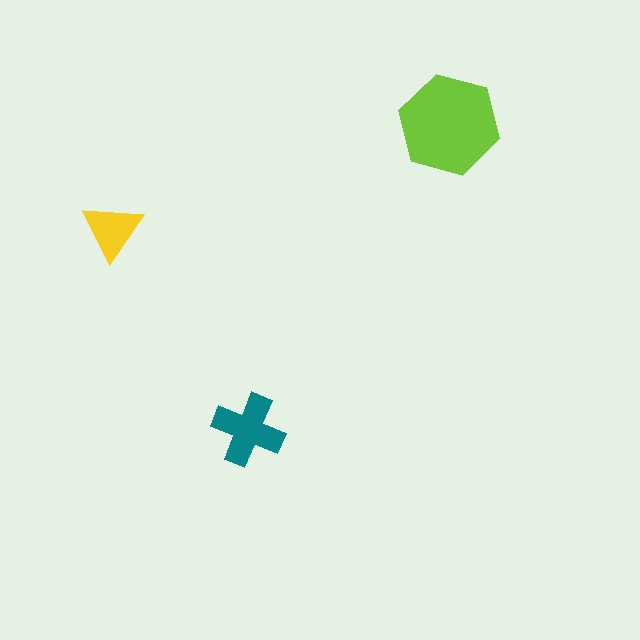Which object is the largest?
The lime hexagon.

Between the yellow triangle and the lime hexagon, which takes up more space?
The lime hexagon.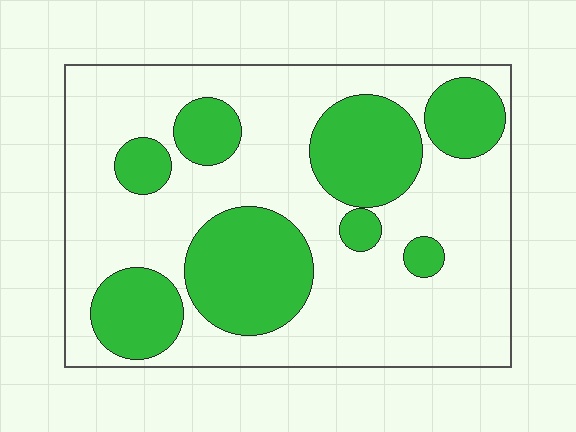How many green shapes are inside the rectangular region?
8.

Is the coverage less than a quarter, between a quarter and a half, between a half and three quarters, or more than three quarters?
Between a quarter and a half.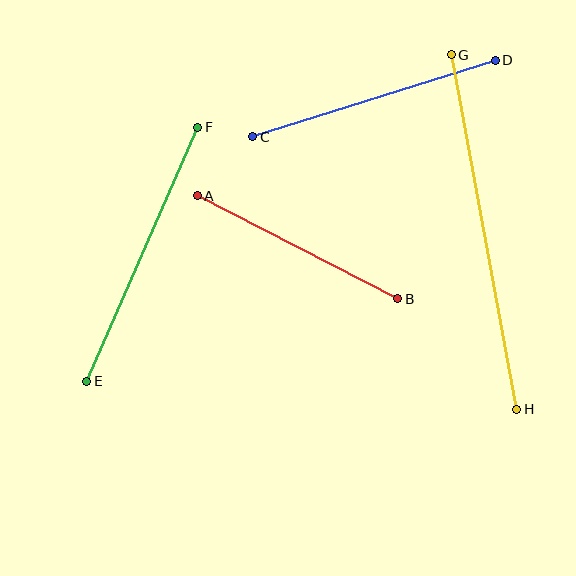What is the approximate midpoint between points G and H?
The midpoint is at approximately (484, 232) pixels.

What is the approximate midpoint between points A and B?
The midpoint is at approximately (297, 247) pixels.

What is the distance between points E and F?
The distance is approximately 278 pixels.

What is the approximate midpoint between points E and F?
The midpoint is at approximately (142, 254) pixels.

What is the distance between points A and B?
The distance is approximately 225 pixels.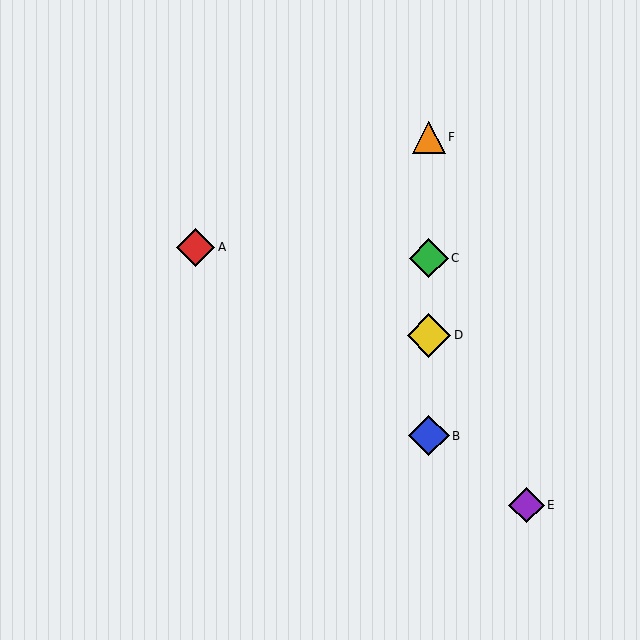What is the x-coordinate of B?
Object B is at x≈429.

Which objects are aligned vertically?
Objects B, C, D, F are aligned vertically.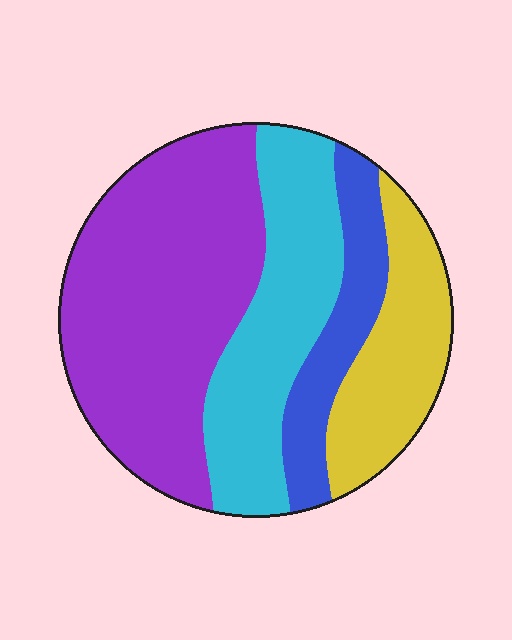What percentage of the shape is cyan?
Cyan takes up between a sixth and a third of the shape.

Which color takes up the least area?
Blue, at roughly 15%.